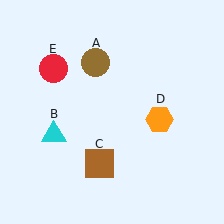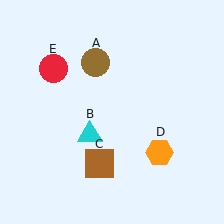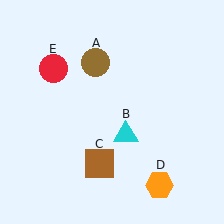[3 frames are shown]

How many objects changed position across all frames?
2 objects changed position: cyan triangle (object B), orange hexagon (object D).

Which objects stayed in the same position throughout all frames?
Brown circle (object A) and brown square (object C) and red circle (object E) remained stationary.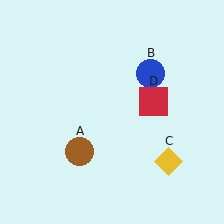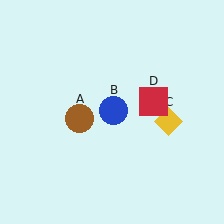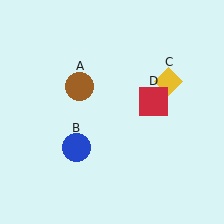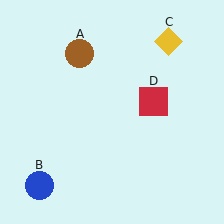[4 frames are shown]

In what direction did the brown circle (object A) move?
The brown circle (object A) moved up.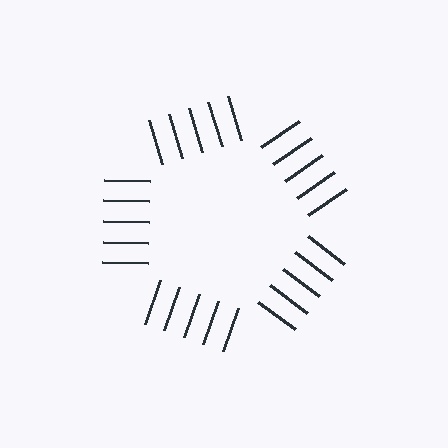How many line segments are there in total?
25 — 5 along each of the 5 edges.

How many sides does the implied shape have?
5 sides — the line-ends trace a pentagon.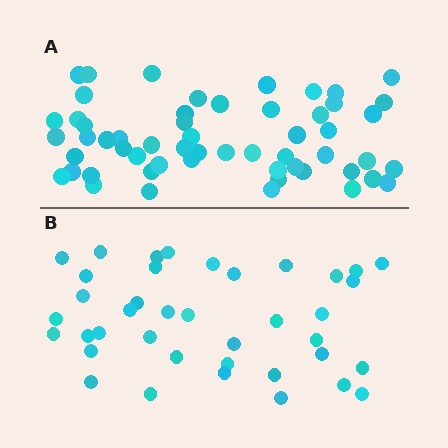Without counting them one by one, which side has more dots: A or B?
Region A (the top region) has more dots.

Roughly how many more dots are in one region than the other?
Region A has approximately 15 more dots than region B.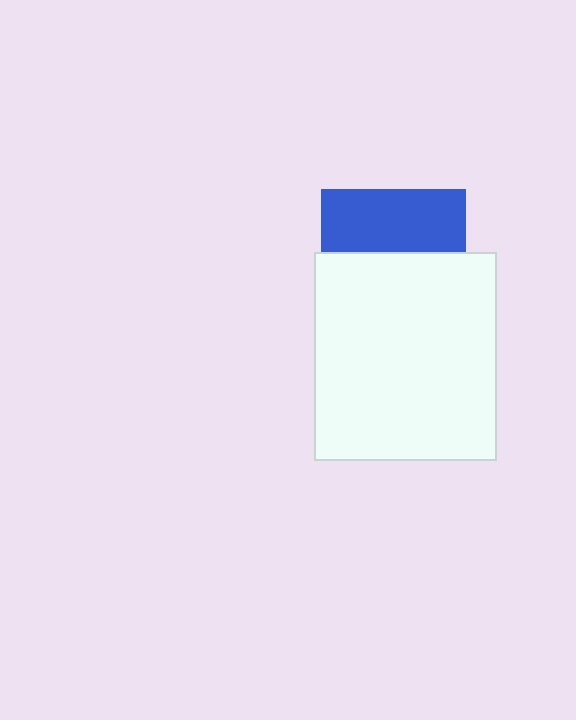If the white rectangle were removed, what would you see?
You would see the complete blue square.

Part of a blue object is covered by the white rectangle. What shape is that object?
It is a square.